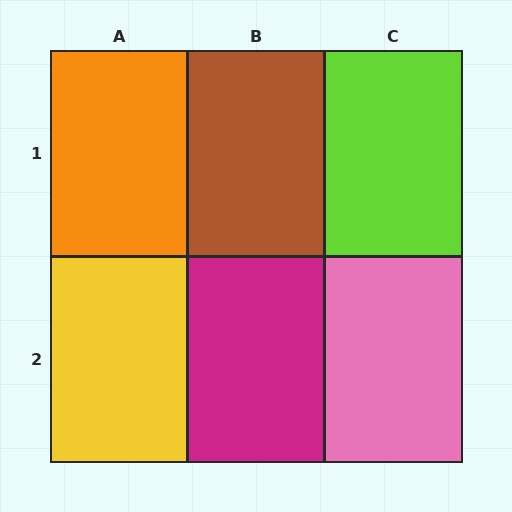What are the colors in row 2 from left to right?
Yellow, magenta, pink.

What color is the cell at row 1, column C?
Lime.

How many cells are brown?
1 cell is brown.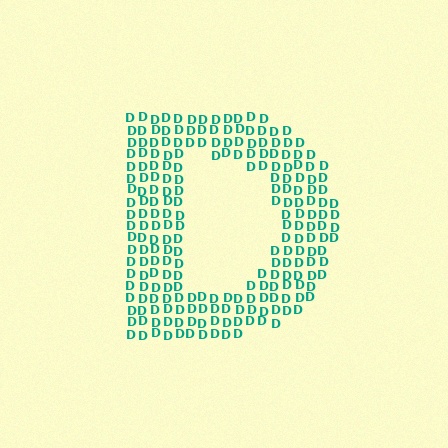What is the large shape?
The large shape is the letter D.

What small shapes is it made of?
It is made of small letter D's.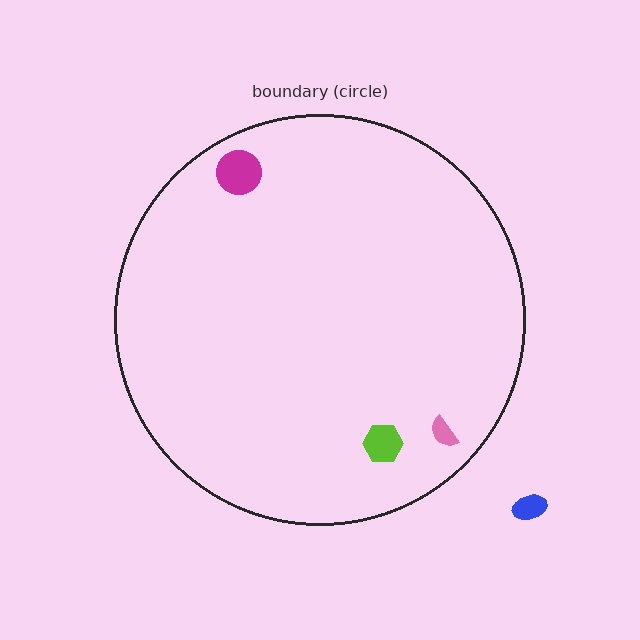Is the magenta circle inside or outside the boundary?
Inside.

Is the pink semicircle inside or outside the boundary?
Inside.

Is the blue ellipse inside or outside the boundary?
Outside.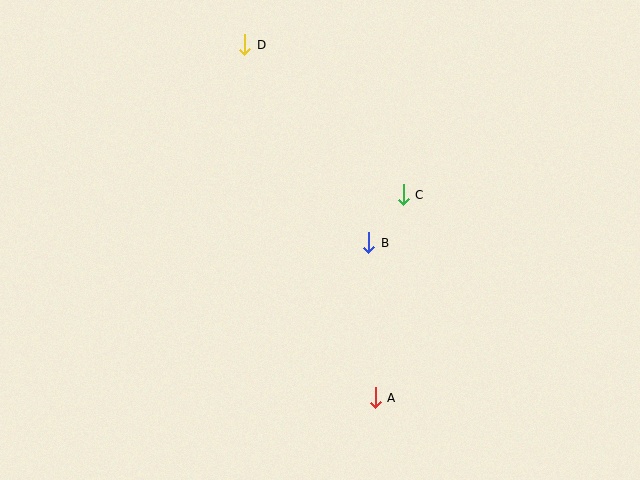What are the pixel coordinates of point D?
Point D is at (245, 45).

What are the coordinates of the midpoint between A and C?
The midpoint between A and C is at (389, 296).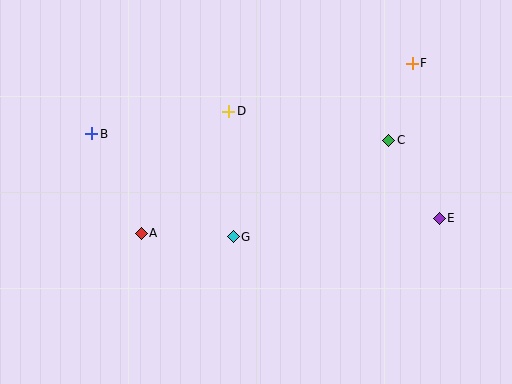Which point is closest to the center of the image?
Point G at (233, 237) is closest to the center.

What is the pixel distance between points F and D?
The distance between F and D is 189 pixels.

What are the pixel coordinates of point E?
Point E is at (439, 218).